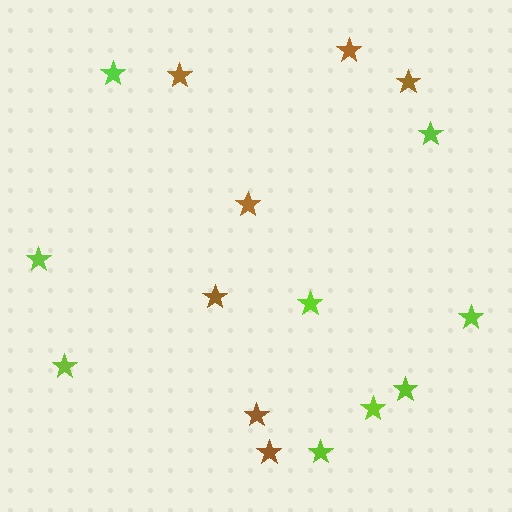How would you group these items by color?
There are 2 groups: one group of lime stars (9) and one group of brown stars (7).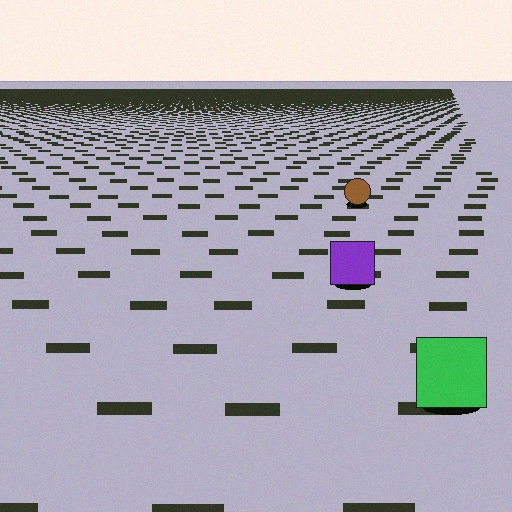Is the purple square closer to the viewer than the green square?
No. The green square is closer — you can tell from the texture gradient: the ground texture is coarser near it.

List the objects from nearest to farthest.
From nearest to farthest: the green square, the purple square, the brown circle.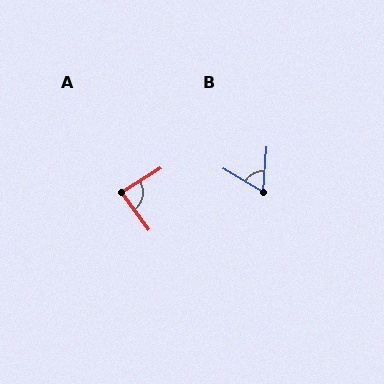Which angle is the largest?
A, at approximately 85 degrees.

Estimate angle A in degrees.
Approximately 85 degrees.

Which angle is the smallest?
B, at approximately 64 degrees.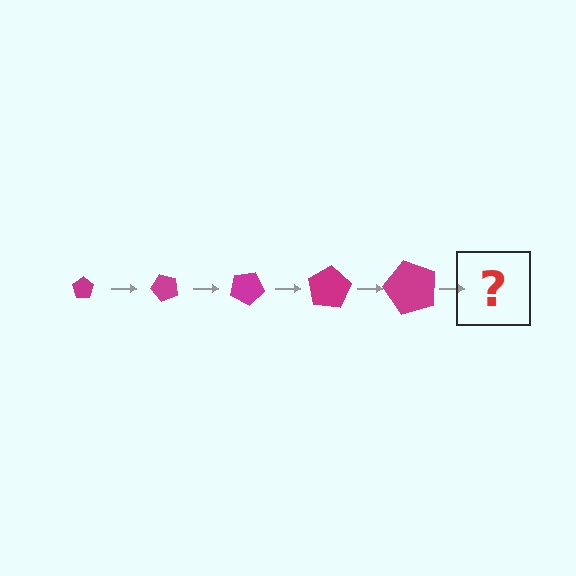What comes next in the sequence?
The next element should be a pentagon, larger than the previous one and rotated 250 degrees from the start.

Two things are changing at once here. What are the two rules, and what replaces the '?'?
The two rules are that the pentagon grows larger each step and it rotates 50 degrees each step. The '?' should be a pentagon, larger than the previous one and rotated 250 degrees from the start.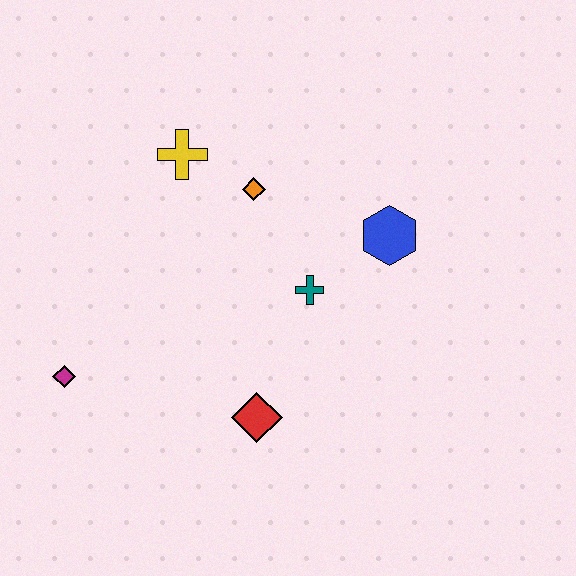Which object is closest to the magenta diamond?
The red diamond is closest to the magenta diamond.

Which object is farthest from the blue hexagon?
The magenta diamond is farthest from the blue hexagon.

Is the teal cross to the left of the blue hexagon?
Yes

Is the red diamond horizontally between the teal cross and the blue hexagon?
No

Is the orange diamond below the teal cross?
No